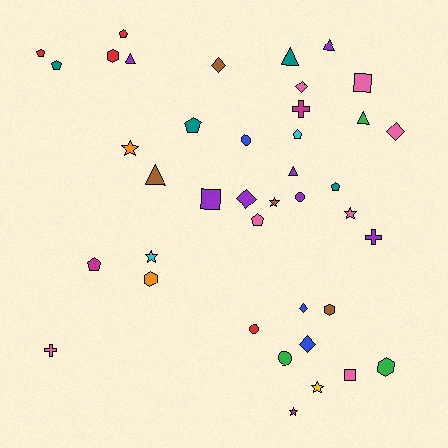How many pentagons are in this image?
There are 8 pentagons.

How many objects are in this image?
There are 40 objects.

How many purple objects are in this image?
There are 7 purple objects.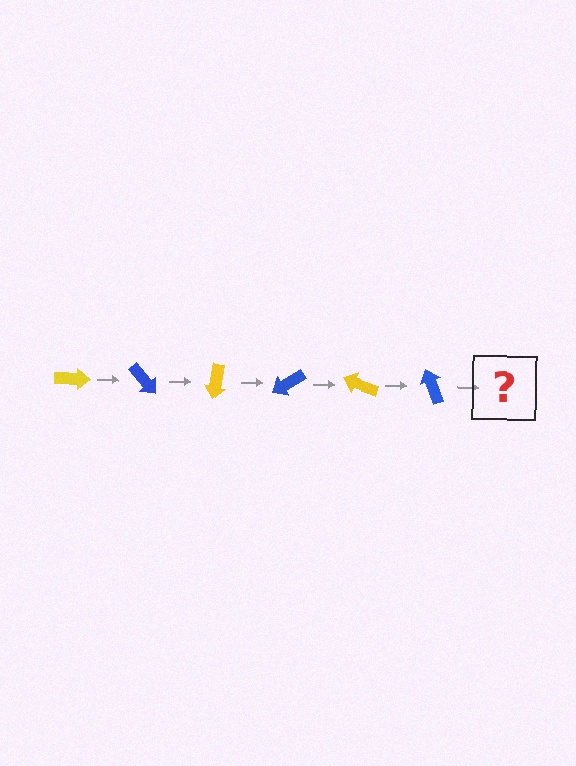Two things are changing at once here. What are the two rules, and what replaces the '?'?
The two rules are that it rotates 50 degrees each step and the color cycles through yellow and blue. The '?' should be a yellow arrow, rotated 300 degrees from the start.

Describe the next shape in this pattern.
It should be a yellow arrow, rotated 300 degrees from the start.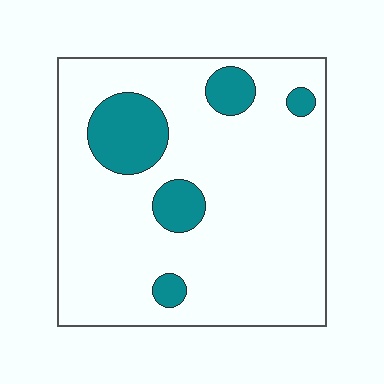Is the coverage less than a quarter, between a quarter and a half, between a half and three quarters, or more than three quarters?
Less than a quarter.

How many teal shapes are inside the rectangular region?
5.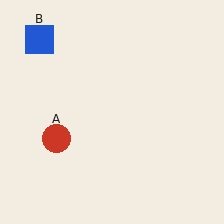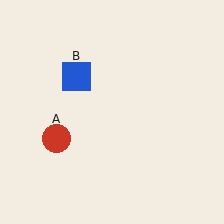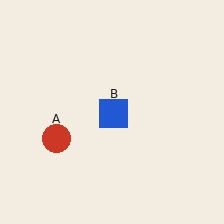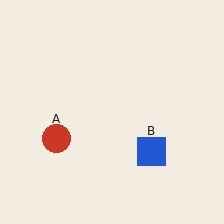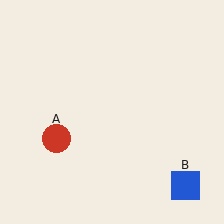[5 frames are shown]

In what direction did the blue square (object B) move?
The blue square (object B) moved down and to the right.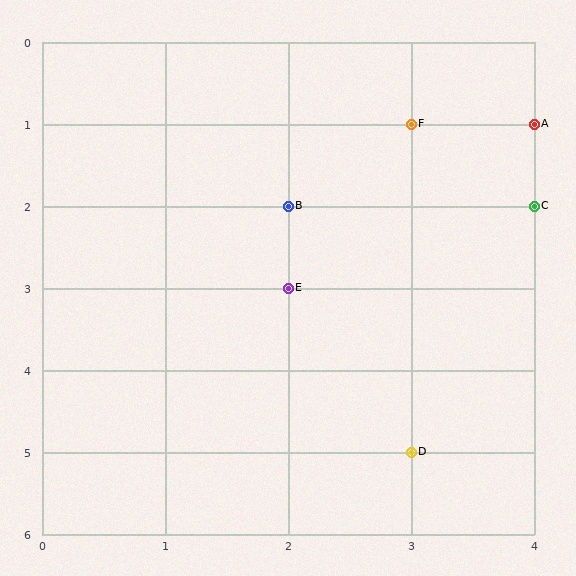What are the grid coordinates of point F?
Point F is at grid coordinates (3, 1).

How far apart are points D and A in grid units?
Points D and A are 1 column and 4 rows apart (about 4.1 grid units diagonally).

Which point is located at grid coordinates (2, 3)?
Point E is at (2, 3).